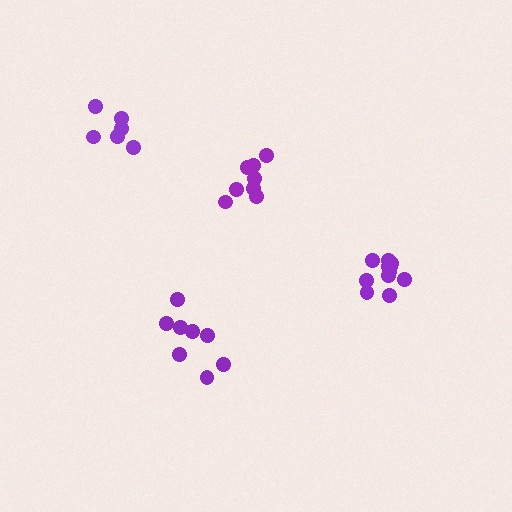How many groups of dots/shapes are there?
There are 4 groups.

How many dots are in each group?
Group 1: 11 dots, Group 2: 8 dots, Group 3: 6 dots, Group 4: 8 dots (33 total).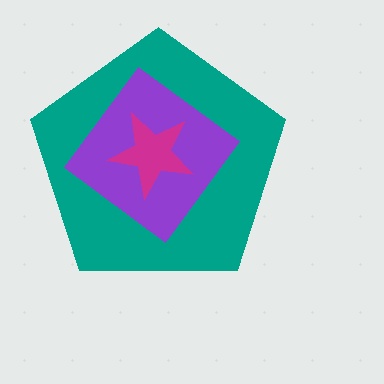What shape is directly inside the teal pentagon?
The purple diamond.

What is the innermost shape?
The magenta star.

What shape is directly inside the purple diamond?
The magenta star.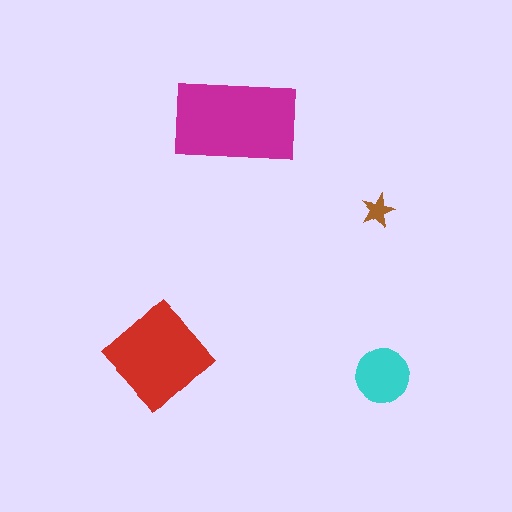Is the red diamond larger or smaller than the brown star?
Larger.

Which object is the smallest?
The brown star.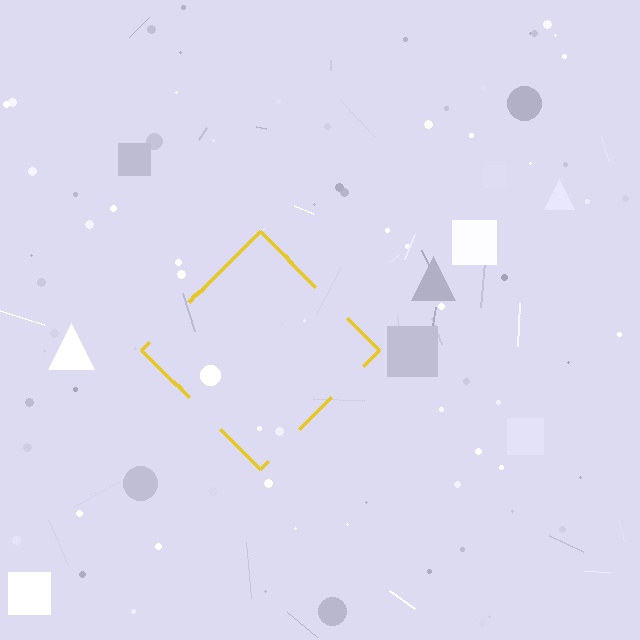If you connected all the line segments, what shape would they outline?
They would outline a diamond.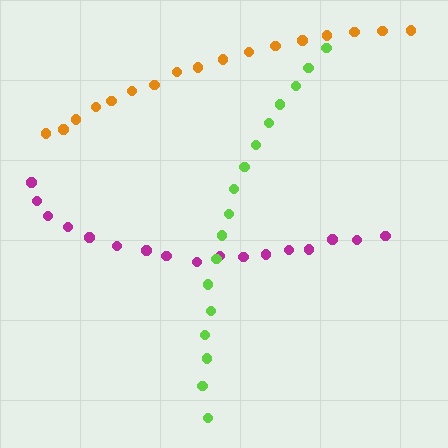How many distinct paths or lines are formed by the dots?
There are 3 distinct paths.